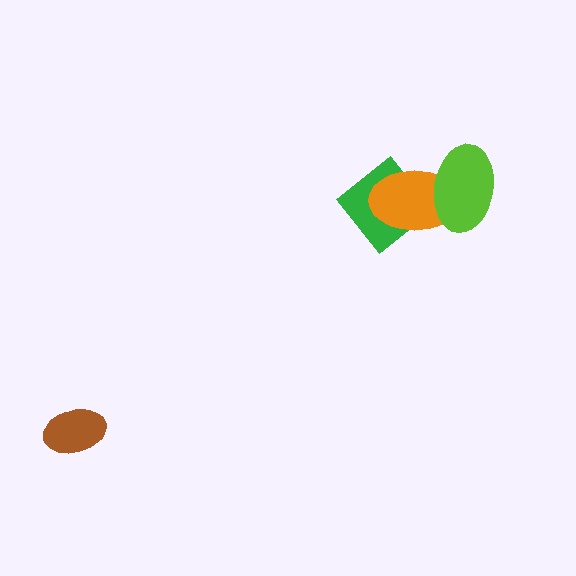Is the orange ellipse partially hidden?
Yes, it is partially covered by another shape.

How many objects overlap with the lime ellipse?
1 object overlaps with the lime ellipse.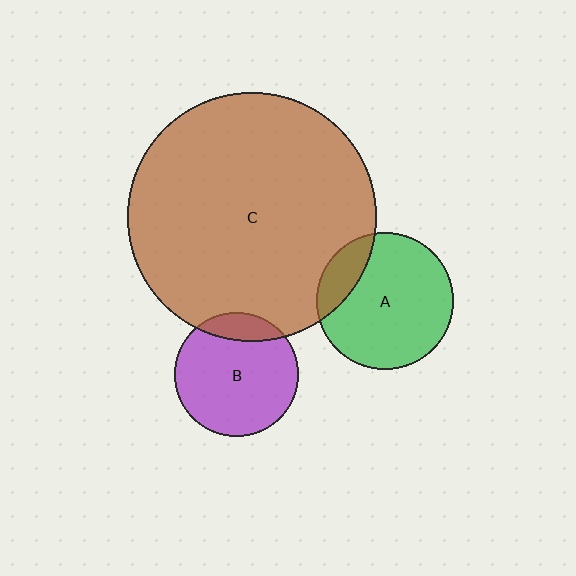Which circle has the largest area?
Circle C (brown).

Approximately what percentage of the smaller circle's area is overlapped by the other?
Approximately 15%.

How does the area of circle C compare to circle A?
Approximately 3.3 times.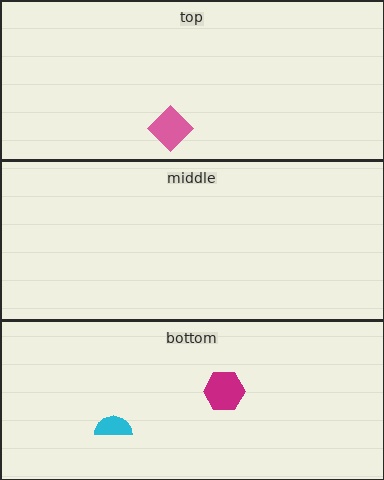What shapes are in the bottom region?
The magenta hexagon, the cyan semicircle.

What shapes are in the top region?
The pink diamond.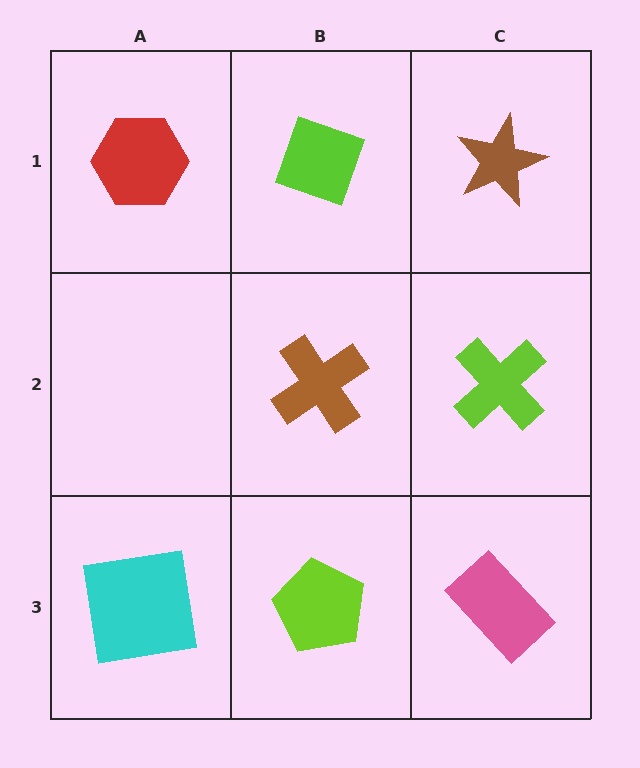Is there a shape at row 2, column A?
No, that cell is empty.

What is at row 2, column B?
A brown cross.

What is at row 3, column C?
A pink rectangle.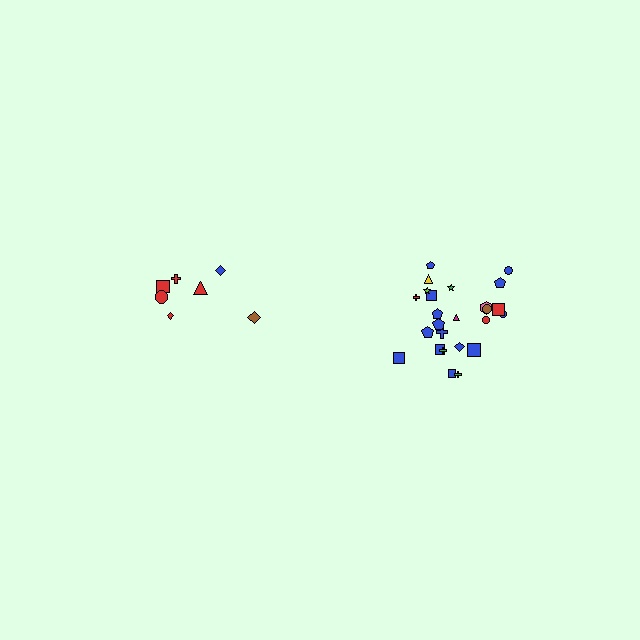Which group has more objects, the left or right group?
The right group.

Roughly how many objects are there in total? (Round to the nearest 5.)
Roughly 30 objects in total.